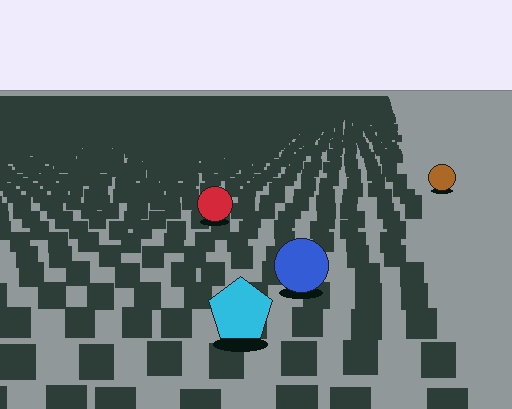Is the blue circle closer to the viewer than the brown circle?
Yes. The blue circle is closer — you can tell from the texture gradient: the ground texture is coarser near it.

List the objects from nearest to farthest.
From nearest to farthest: the cyan pentagon, the blue circle, the red circle, the brown circle.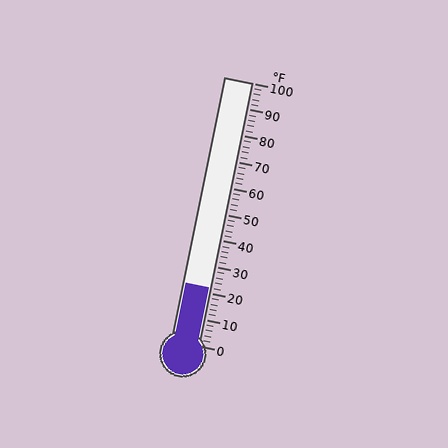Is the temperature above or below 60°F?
The temperature is below 60°F.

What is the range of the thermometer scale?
The thermometer scale ranges from 0°F to 100°F.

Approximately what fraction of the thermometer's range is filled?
The thermometer is filled to approximately 20% of its range.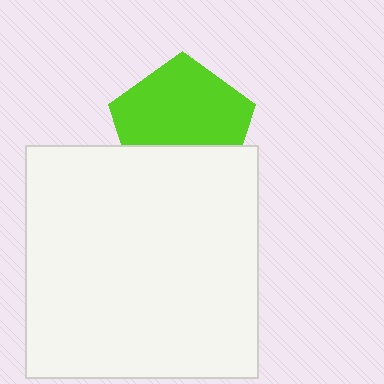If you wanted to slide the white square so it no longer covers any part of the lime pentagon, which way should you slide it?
Slide it down — that is the most direct way to separate the two shapes.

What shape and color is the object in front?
The object in front is a white square.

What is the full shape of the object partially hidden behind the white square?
The partially hidden object is a lime pentagon.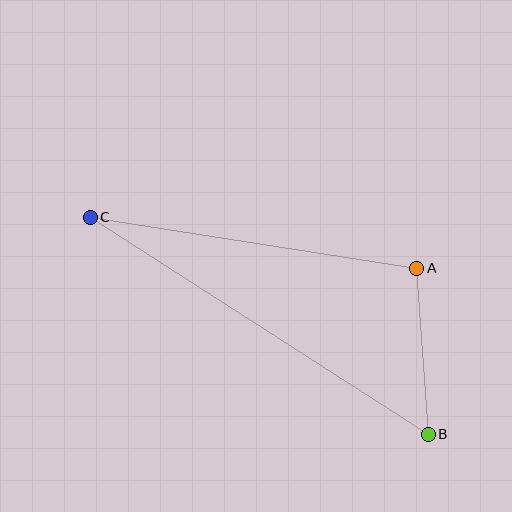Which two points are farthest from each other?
Points B and C are farthest from each other.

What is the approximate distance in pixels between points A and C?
The distance between A and C is approximately 331 pixels.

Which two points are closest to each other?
Points A and B are closest to each other.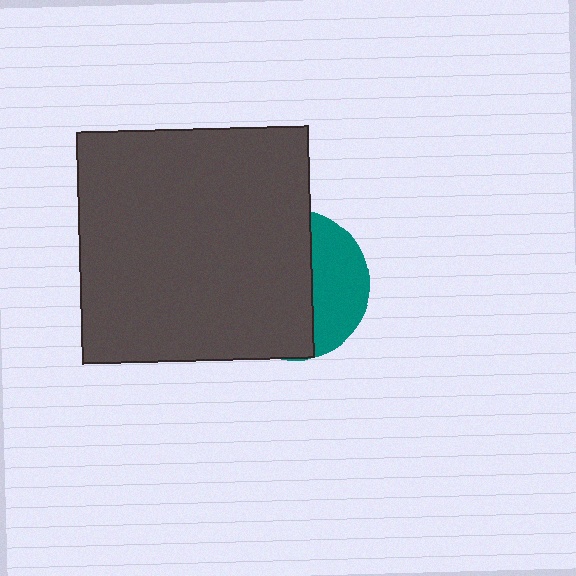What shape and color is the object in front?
The object in front is a dark gray square.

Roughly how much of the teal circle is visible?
A small part of it is visible (roughly 34%).